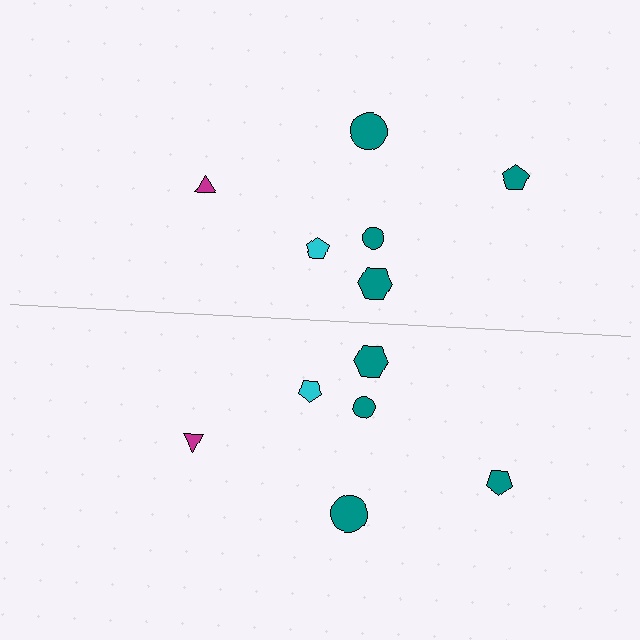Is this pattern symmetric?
Yes, this pattern has bilateral (reflection) symmetry.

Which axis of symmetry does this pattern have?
The pattern has a horizontal axis of symmetry running through the center of the image.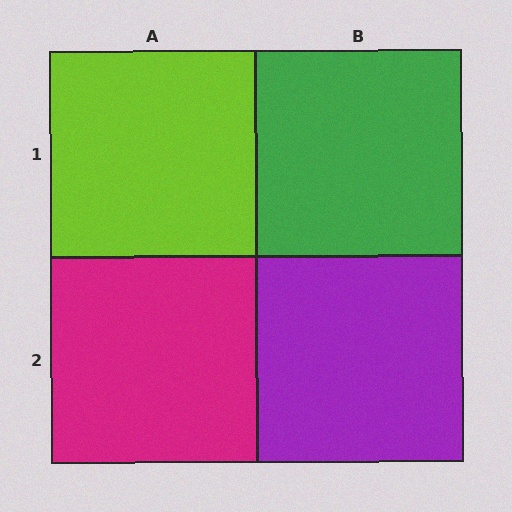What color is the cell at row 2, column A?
Magenta.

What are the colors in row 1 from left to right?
Lime, green.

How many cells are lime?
1 cell is lime.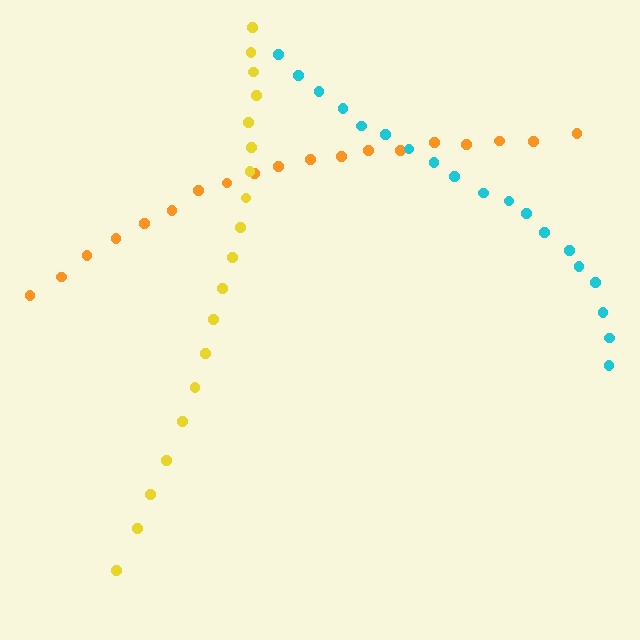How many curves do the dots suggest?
There are 3 distinct paths.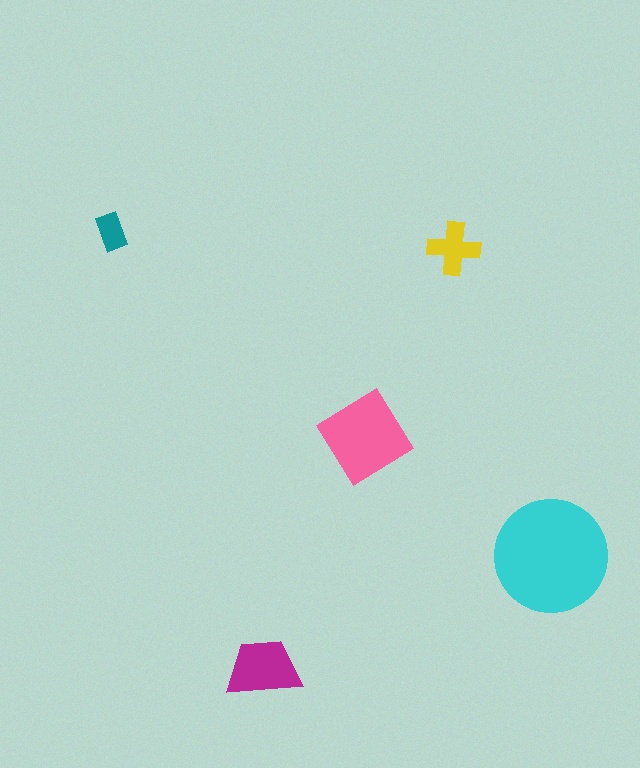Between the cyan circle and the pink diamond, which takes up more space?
The cyan circle.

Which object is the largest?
The cyan circle.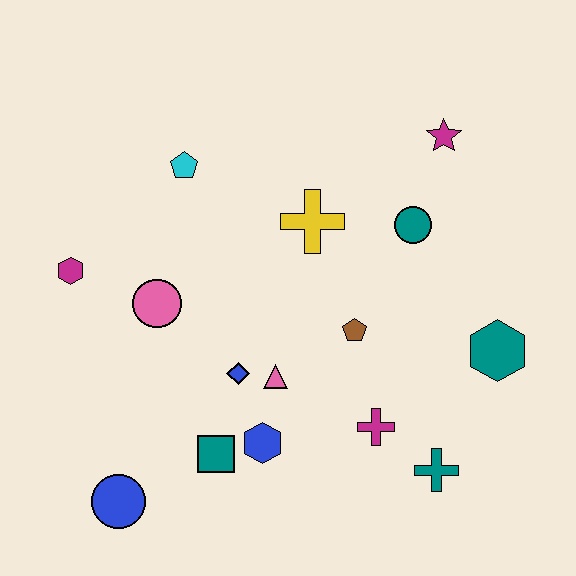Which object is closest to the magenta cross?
The teal cross is closest to the magenta cross.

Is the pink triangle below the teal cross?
No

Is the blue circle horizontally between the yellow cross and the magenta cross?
No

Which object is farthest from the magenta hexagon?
The teal hexagon is farthest from the magenta hexagon.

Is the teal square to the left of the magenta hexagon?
No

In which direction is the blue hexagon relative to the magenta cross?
The blue hexagon is to the left of the magenta cross.